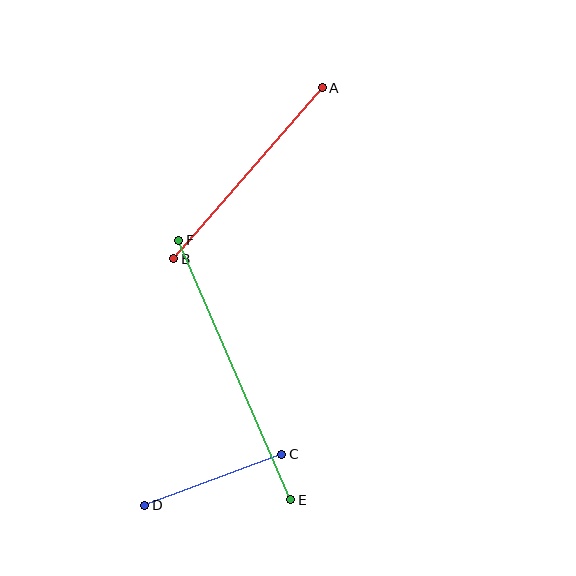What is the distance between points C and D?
The distance is approximately 146 pixels.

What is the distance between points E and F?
The distance is approximately 283 pixels.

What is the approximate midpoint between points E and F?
The midpoint is at approximately (235, 370) pixels.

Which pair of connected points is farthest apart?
Points E and F are farthest apart.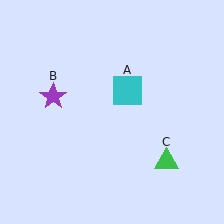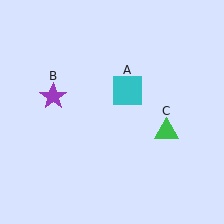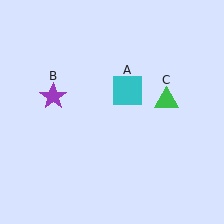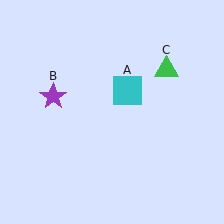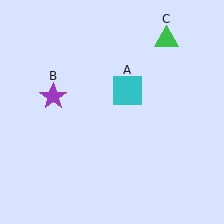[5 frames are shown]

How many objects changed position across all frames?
1 object changed position: green triangle (object C).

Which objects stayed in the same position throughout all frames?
Cyan square (object A) and purple star (object B) remained stationary.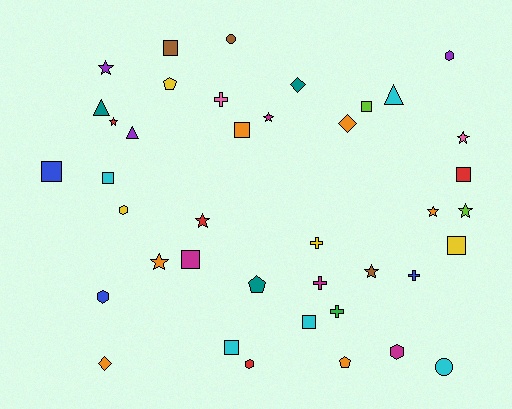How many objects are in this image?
There are 40 objects.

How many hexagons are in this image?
There are 5 hexagons.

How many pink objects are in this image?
There are 2 pink objects.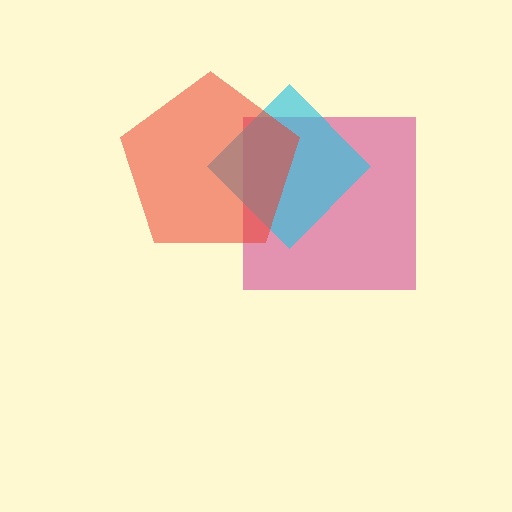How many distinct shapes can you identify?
There are 3 distinct shapes: a pink square, a cyan diamond, a red pentagon.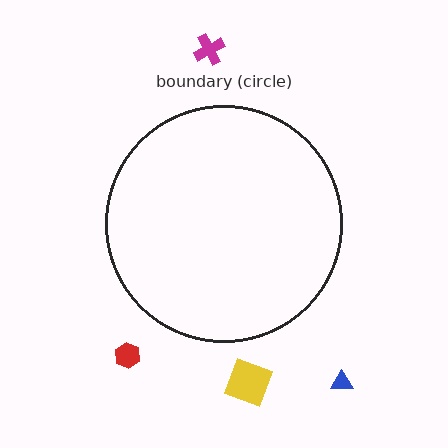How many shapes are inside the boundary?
0 inside, 4 outside.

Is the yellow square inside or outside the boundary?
Outside.